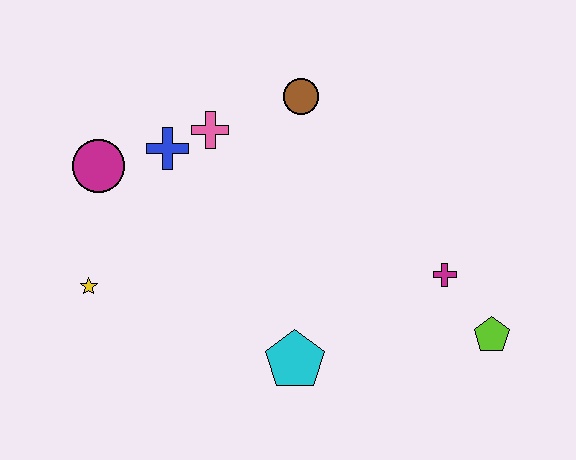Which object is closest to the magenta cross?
The lime pentagon is closest to the magenta cross.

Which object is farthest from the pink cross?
The lime pentagon is farthest from the pink cross.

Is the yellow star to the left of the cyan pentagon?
Yes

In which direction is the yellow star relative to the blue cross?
The yellow star is below the blue cross.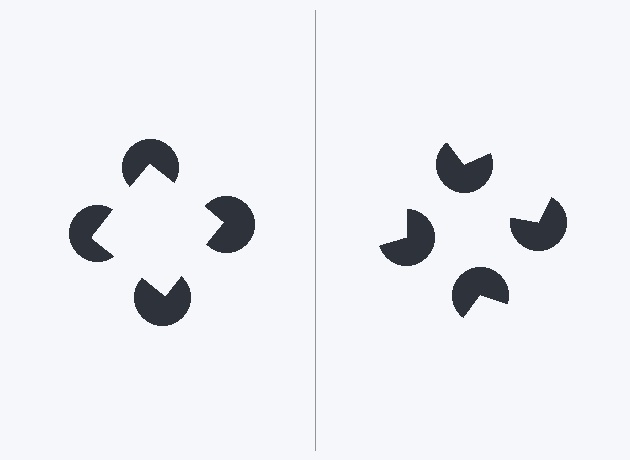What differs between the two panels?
The pac-man discs are positioned identically on both sides; only the wedge orientations differ. On the left they align to a square; on the right they are misaligned.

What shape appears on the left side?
An illusory square.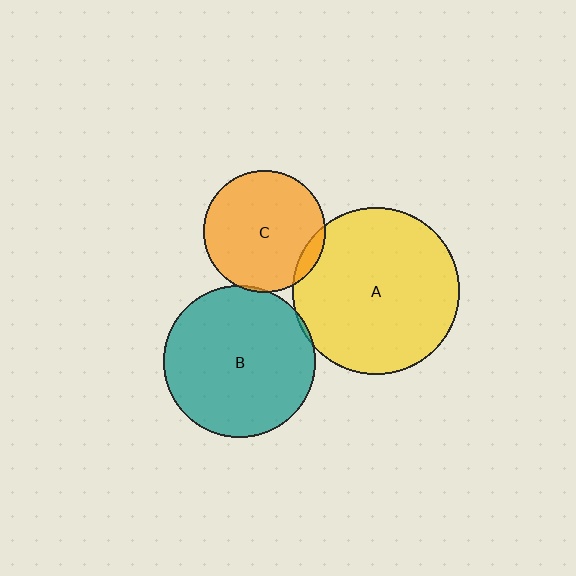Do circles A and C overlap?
Yes.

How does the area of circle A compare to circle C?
Approximately 1.9 times.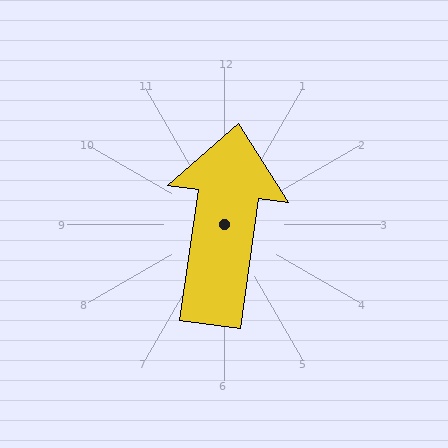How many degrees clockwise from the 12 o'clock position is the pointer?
Approximately 8 degrees.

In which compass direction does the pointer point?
North.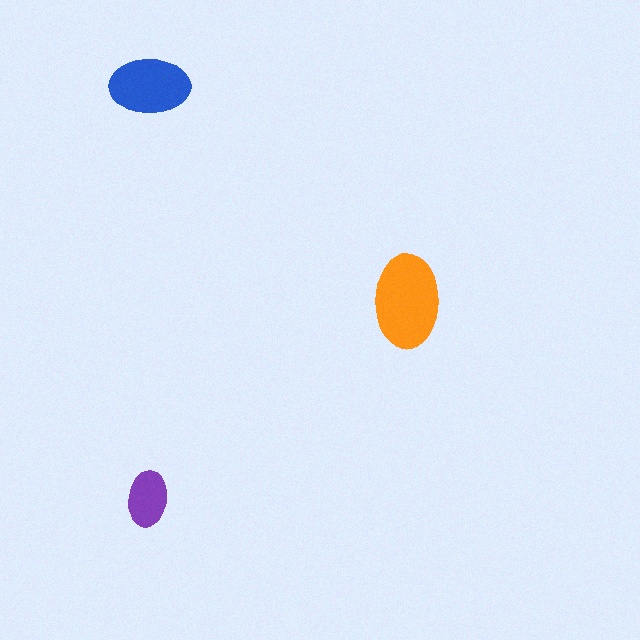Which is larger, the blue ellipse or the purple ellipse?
The blue one.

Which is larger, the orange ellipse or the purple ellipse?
The orange one.